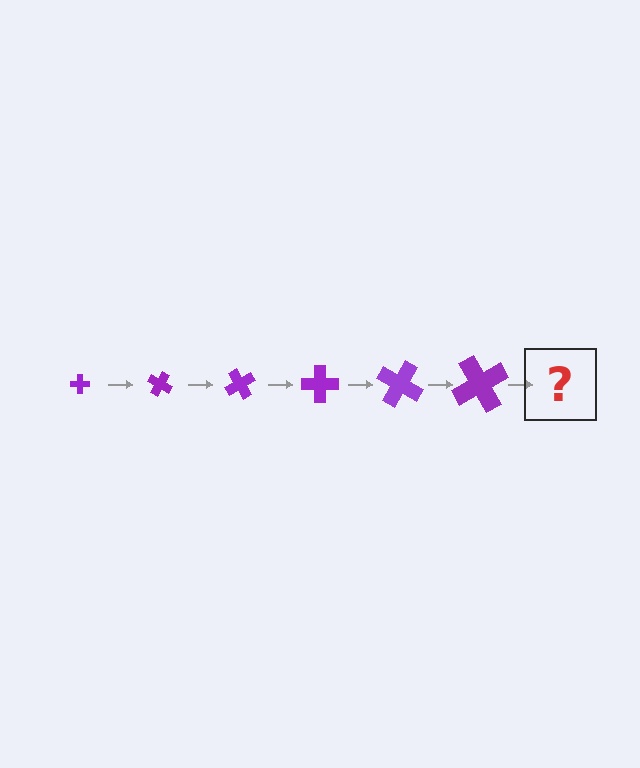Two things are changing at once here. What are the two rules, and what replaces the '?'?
The two rules are that the cross grows larger each step and it rotates 30 degrees each step. The '?' should be a cross, larger than the previous one and rotated 180 degrees from the start.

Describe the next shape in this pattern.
It should be a cross, larger than the previous one and rotated 180 degrees from the start.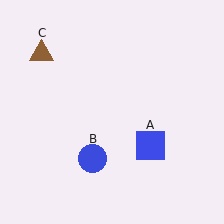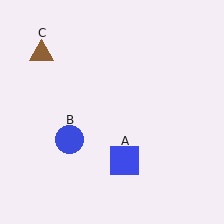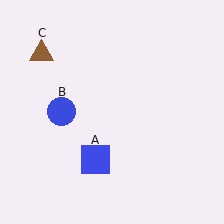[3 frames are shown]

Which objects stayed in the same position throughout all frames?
Brown triangle (object C) remained stationary.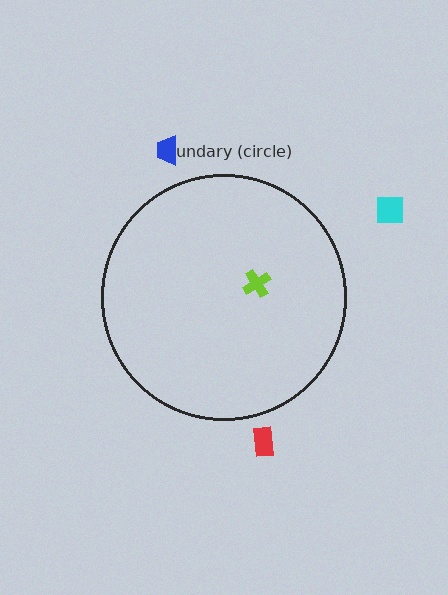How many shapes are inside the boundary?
1 inside, 3 outside.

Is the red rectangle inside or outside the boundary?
Outside.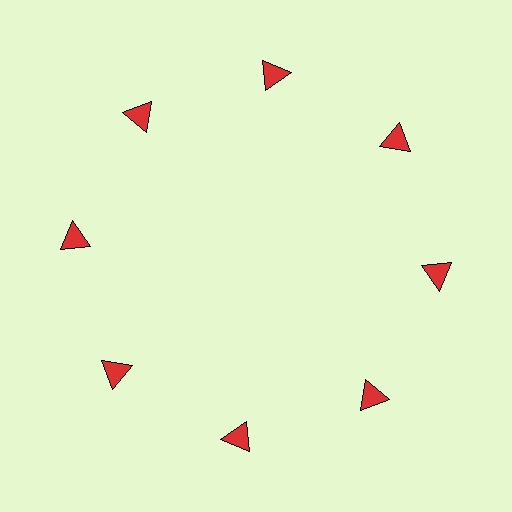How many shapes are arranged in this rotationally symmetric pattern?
There are 8 shapes, arranged in 8 groups of 1.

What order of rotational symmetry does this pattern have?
This pattern has 8-fold rotational symmetry.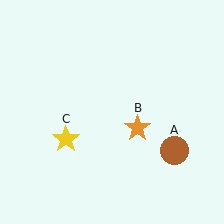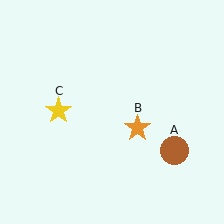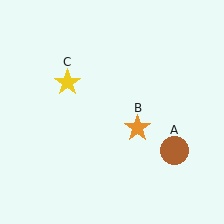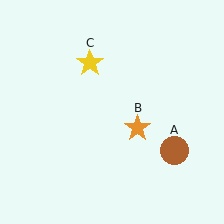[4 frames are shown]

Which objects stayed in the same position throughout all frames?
Brown circle (object A) and orange star (object B) remained stationary.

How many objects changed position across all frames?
1 object changed position: yellow star (object C).